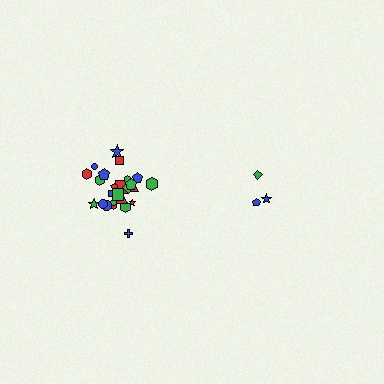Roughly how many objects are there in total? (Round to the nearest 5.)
Roughly 30 objects in total.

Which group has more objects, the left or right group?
The left group.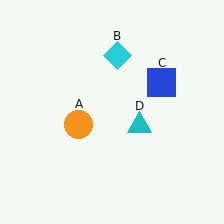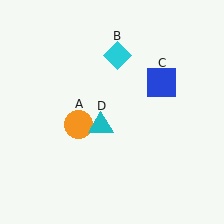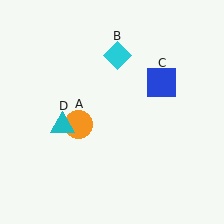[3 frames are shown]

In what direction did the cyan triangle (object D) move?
The cyan triangle (object D) moved left.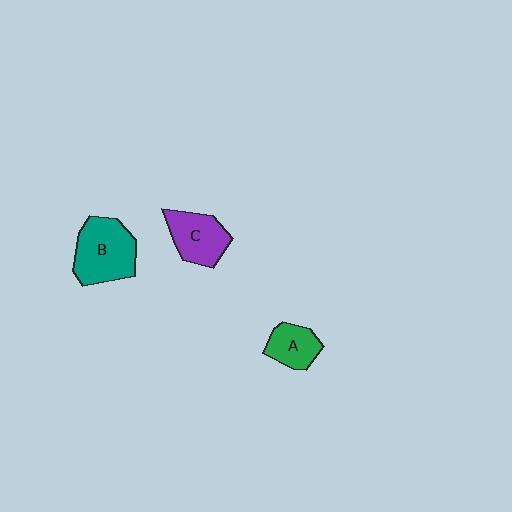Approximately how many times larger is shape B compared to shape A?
Approximately 1.8 times.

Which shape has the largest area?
Shape B (teal).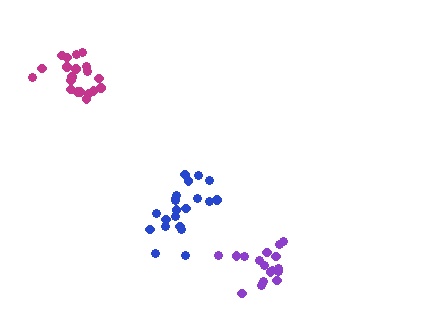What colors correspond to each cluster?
The clusters are colored: purple, magenta, blue.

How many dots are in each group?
Group 1: 17 dots, Group 2: 20 dots, Group 3: 21 dots (58 total).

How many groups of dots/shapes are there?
There are 3 groups.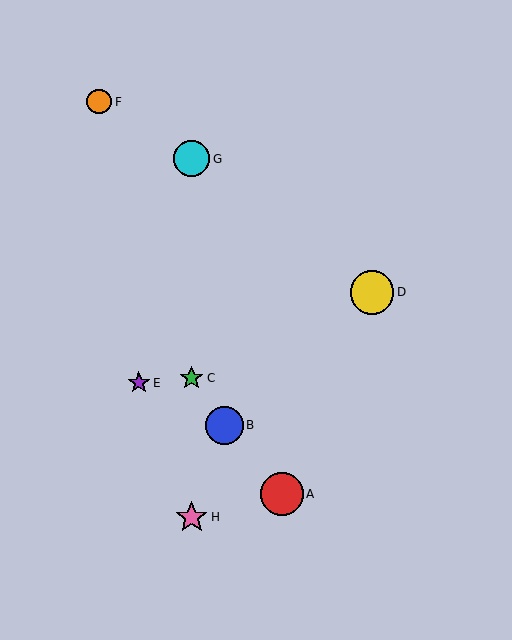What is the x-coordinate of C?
Object C is at x≈192.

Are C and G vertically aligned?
Yes, both are at x≈192.